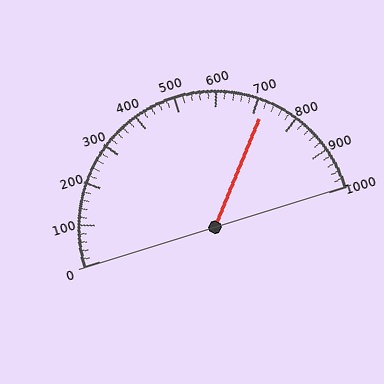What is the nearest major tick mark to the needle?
The nearest major tick mark is 700.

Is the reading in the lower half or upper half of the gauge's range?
The reading is in the upper half of the range (0 to 1000).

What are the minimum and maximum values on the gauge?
The gauge ranges from 0 to 1000.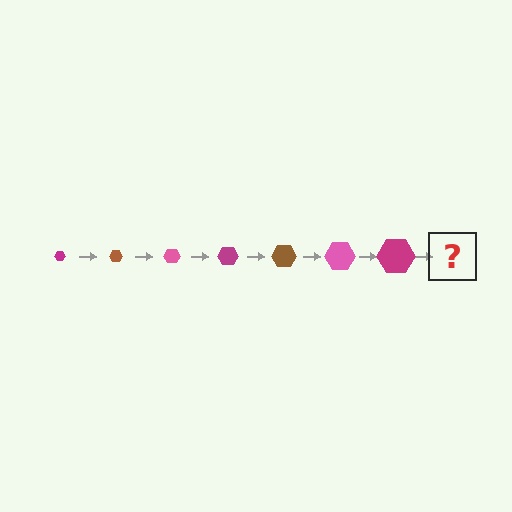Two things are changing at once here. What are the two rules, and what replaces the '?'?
The two rules are that the hexagon grows larger each step and the color cycles through magenta, brown, and pink. The '?' should be a brown hexagon, larger than the previous one.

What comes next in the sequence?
The next element should be a brown hexagon, larger than the previous one.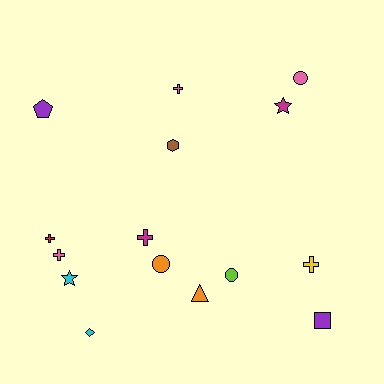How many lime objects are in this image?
There is 1 lime object.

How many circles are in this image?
There are 3 circles.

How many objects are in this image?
There are 15 objects.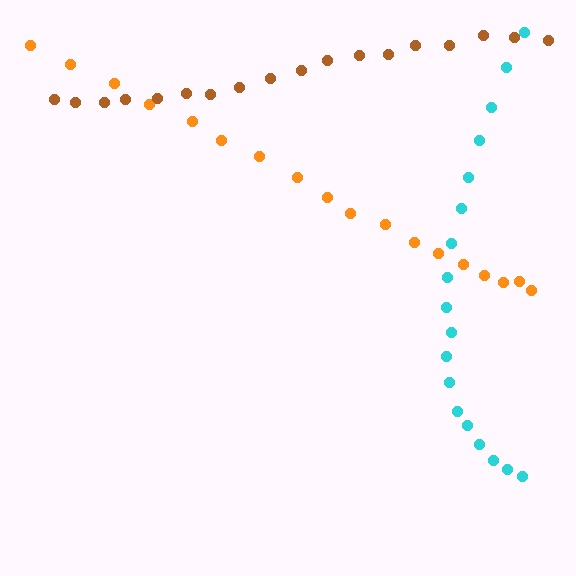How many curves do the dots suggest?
There are 3 distinct paths.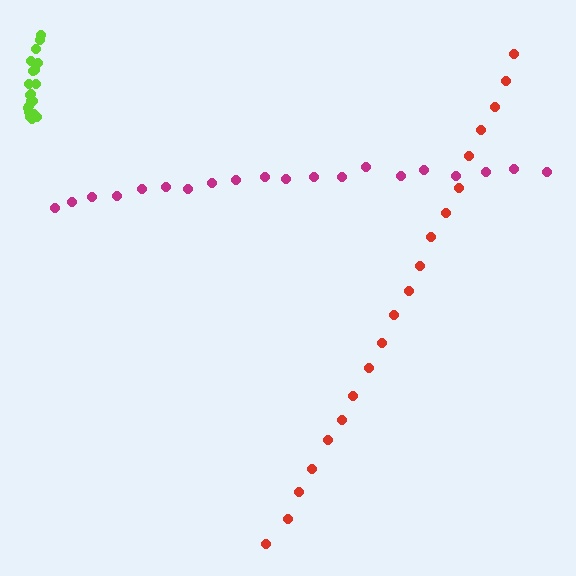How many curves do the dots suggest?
There are 3 distinct paths.